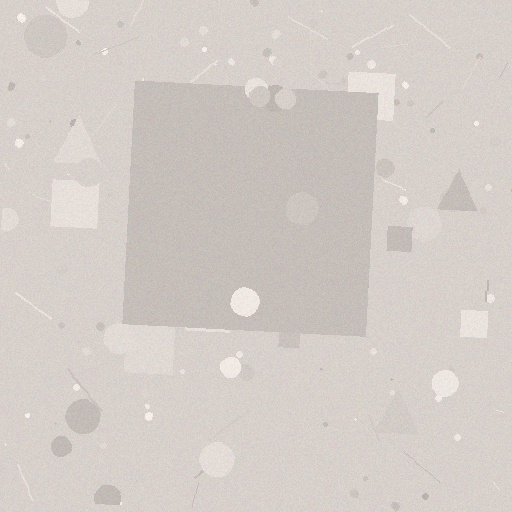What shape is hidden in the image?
A square is hidden in the image.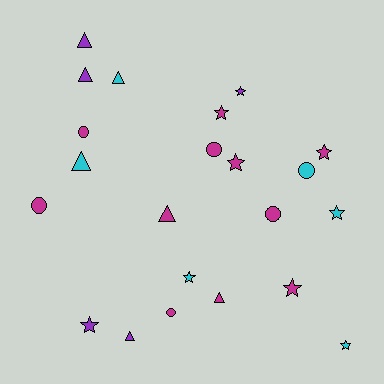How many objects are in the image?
There are 22 objects.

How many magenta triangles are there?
There are 2 magenta triangles.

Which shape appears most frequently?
Star, with 9 objects.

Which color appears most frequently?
Magenta, with 11 objects.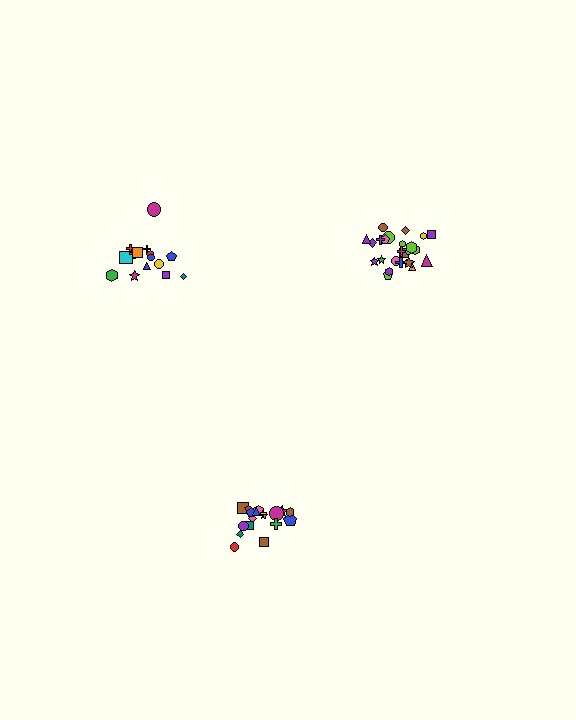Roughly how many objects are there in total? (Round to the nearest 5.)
Roughly 60 objects in total.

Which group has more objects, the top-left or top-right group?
The top-right group.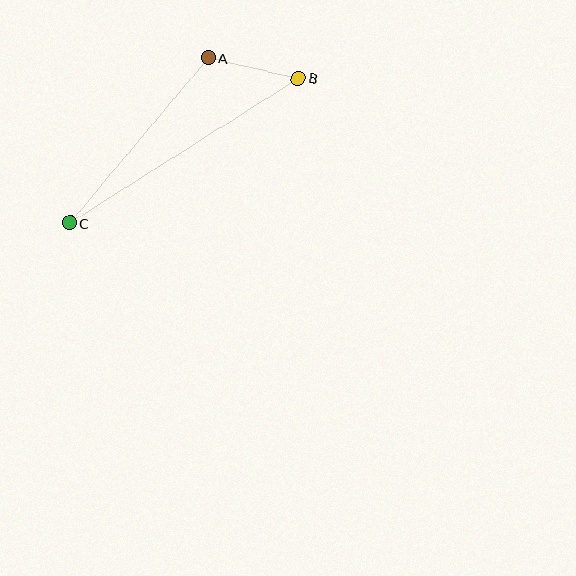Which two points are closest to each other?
Points A and B are closest to each other.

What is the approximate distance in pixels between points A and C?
The distance between A and C is approximately 215 pixels.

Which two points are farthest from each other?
Points B and C are farthest from each other.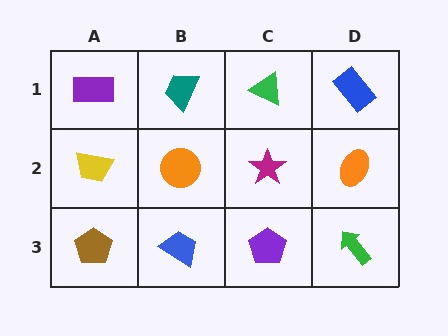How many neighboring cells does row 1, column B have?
3.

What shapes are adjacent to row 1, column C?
A magenta star (row 2, column C), a teal trapezoid (row 1, column B), a blue rectangle (row 1, column D).